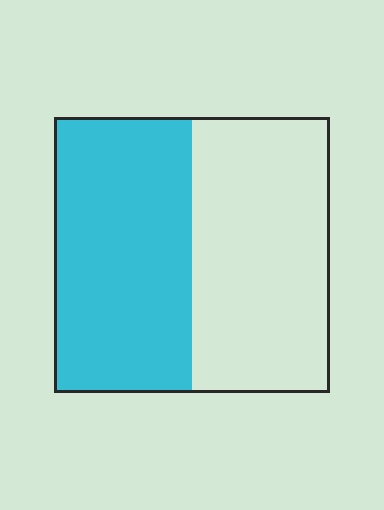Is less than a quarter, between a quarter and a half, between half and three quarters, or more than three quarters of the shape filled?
Between half and three quarters.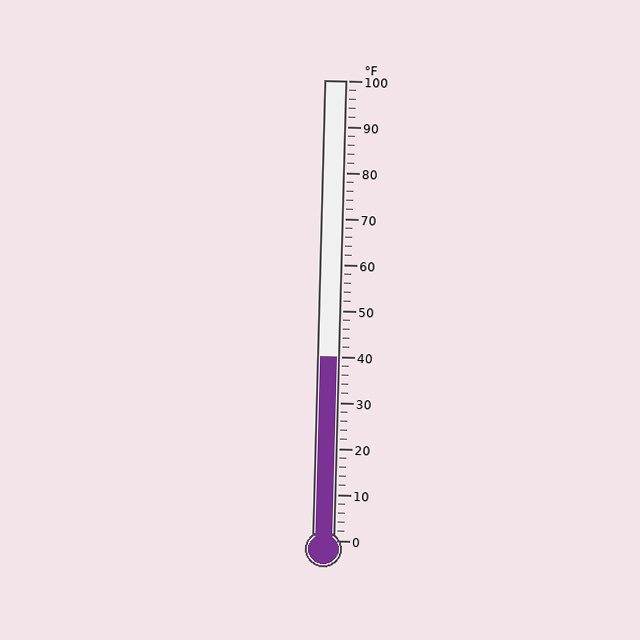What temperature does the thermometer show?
The thermometer shows approximately 40°F.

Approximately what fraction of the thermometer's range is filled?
The thermometer is filled to approximately 40% of its range.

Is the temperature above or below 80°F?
The temperature is below 80°F.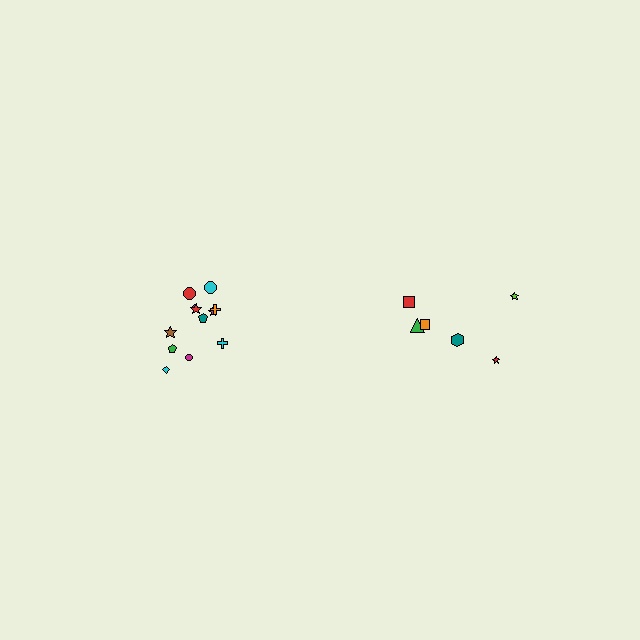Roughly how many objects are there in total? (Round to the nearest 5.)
Roughly 20 objects in total.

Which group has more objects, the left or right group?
The left group.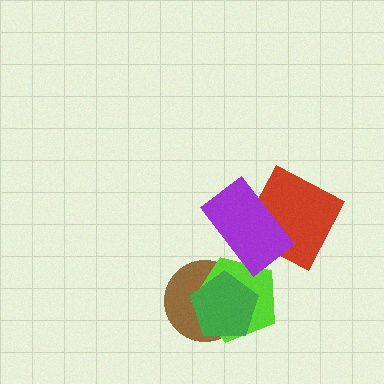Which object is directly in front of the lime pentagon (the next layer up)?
The purple rectangle is directly in front of the lime pentagon.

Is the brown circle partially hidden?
Yes, it is partially covered by another shape.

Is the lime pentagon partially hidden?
Yes, it is partially covered by another shape.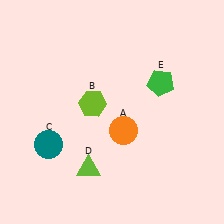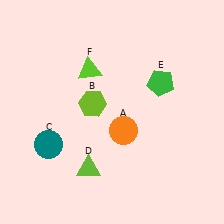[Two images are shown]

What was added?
A lime triangle (F) was added in Image 2.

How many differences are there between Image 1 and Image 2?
There is 1 difference between the two images.